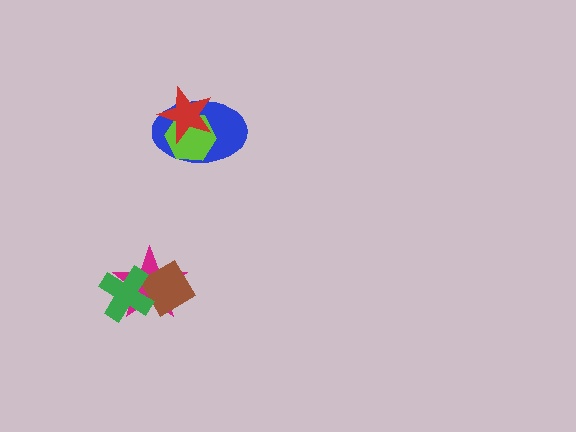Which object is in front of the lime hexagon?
The red star is in front of the lime hexagon.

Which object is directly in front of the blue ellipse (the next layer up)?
The lime hexagon is directly in front of the blue ellipse.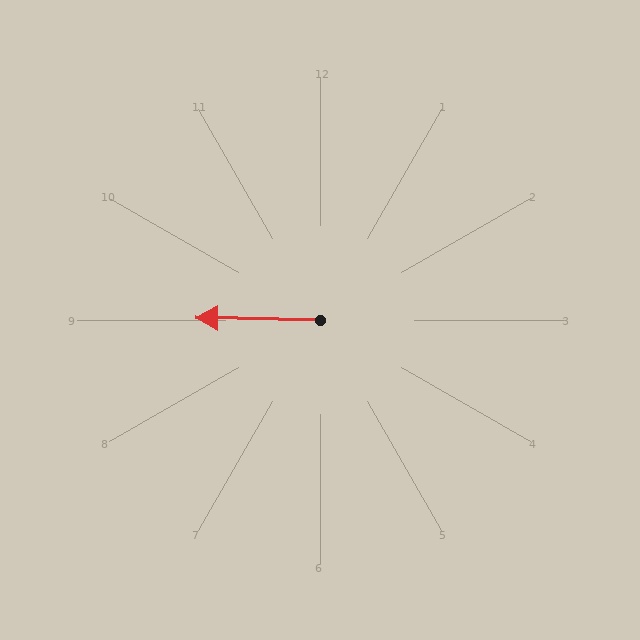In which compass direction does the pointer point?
West.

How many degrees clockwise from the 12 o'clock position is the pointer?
Approximately 271 degrees.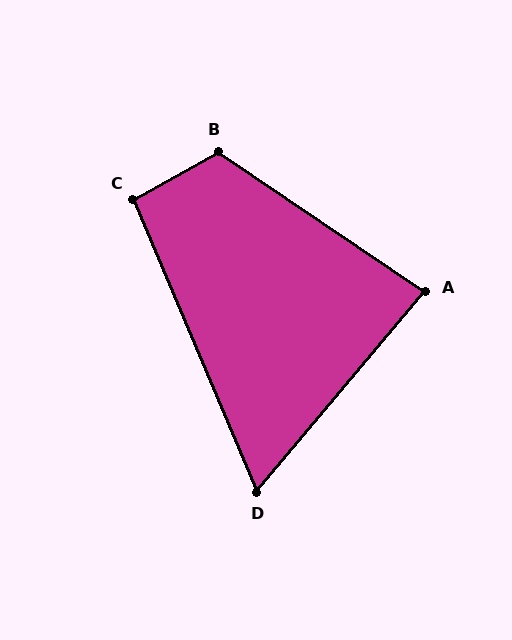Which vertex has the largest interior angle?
B, at approximately 117 degrees.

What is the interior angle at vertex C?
Approximately 96 degrees (obtuse).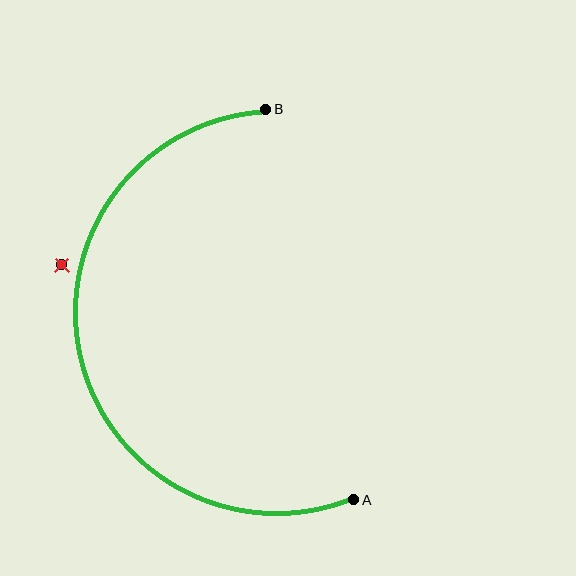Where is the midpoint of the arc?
The arc midpoint is the point on the curve farthest from the straight line joining A and B. It sits to the left of that line.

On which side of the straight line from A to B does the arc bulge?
The arc bulges to the left of the straight line connecting A and B.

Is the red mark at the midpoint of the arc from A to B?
No — the red mark does not lie on the arc at all. It sits slightly outside the curve.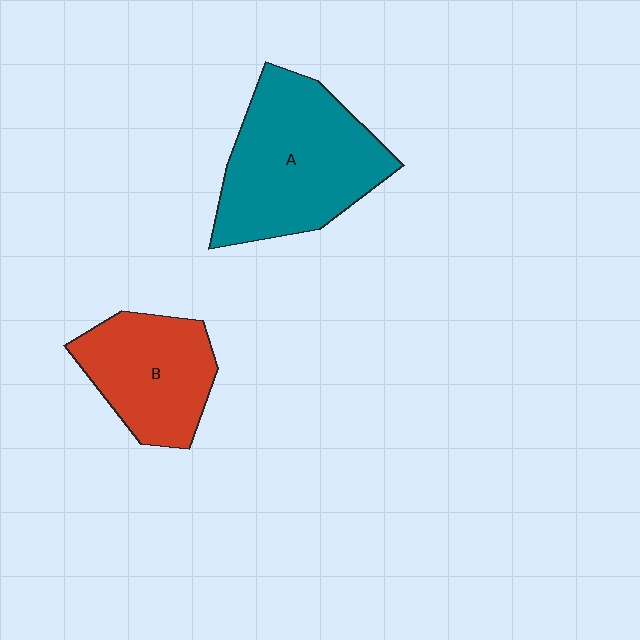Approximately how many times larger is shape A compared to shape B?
Approximately 1.5 times.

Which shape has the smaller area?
Shape B (red).